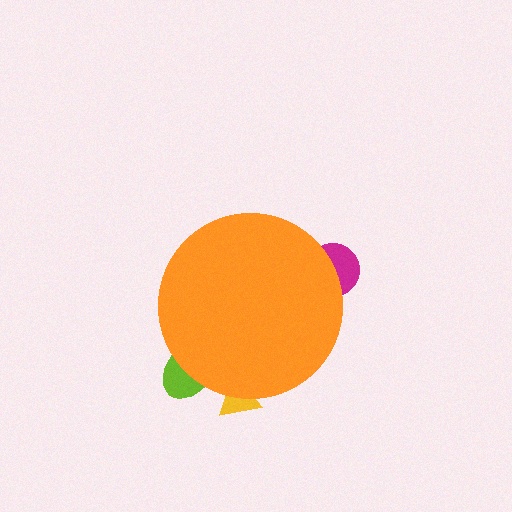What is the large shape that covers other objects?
An orange circle.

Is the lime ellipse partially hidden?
Yes, the lime ellipse is partially hidden behind the orange circle.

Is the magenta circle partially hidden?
Yes, the magenta circle is partially hidden behind the orange circle.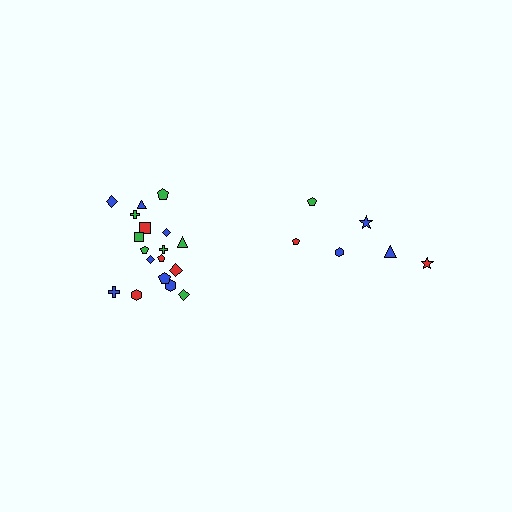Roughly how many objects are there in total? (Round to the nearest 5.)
Roughly 25 objects in total.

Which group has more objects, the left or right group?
The left group.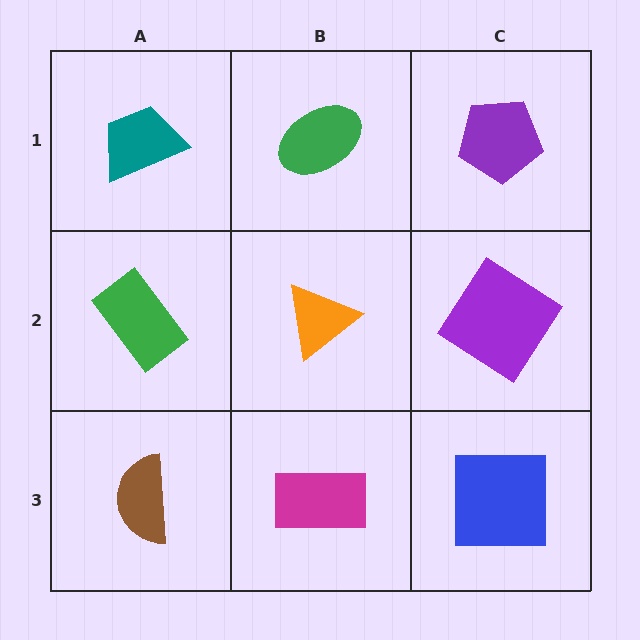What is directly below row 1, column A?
A green rectangle.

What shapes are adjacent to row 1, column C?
A purple diamond (row 2, column C), a green ellipse (row 1, column B).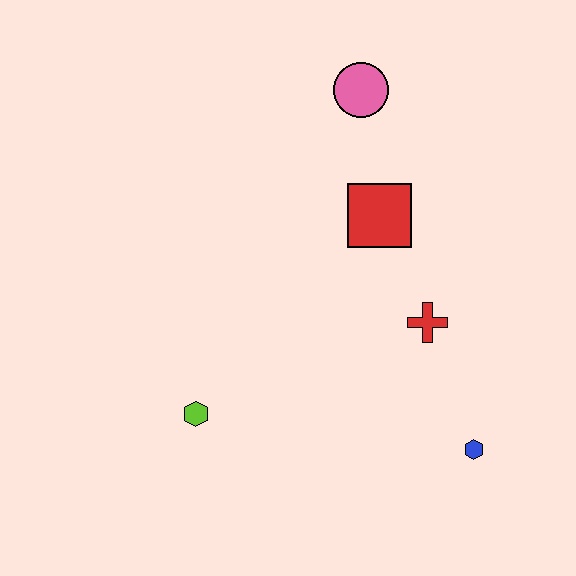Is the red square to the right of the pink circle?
Yes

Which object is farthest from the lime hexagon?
The pink circle is farthest from the lime hexagon.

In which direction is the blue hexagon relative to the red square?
The blue hexagon is below the red square.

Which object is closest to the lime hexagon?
The red cross is closest to the lime hexagon.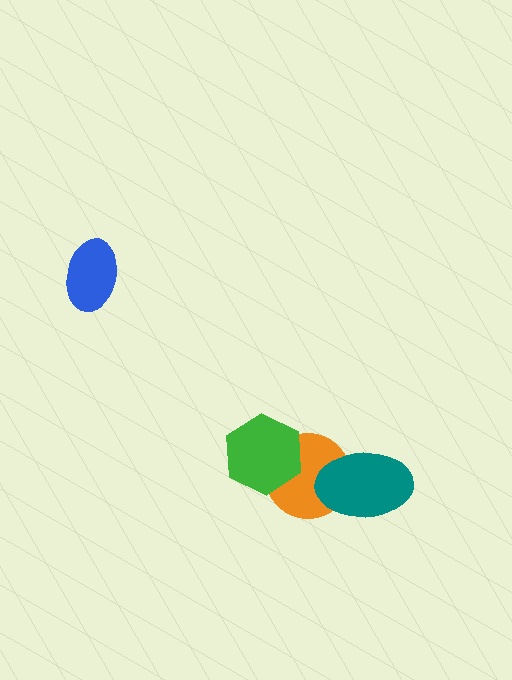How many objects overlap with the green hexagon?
1 object overlaps with the green hexagon.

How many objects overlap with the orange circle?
2 objects overlap with the orange circle.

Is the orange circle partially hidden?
Yes, it is partially covered by another shape.